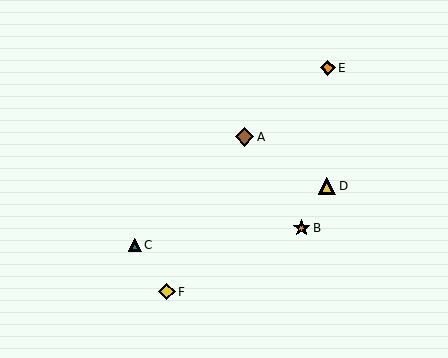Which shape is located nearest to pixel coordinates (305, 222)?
The orange star (labeled B) at (302, 228) is nearest to that location.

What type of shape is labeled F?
Shape F is a yellow diamond.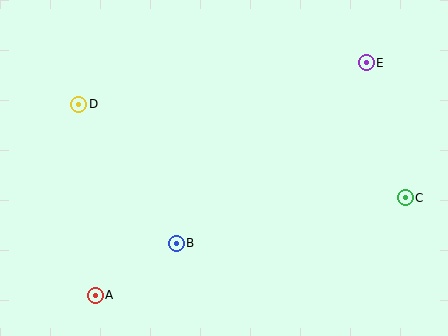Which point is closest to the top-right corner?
Point E is closest to the top-right corner.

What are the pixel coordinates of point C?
Point C is at (405, 198).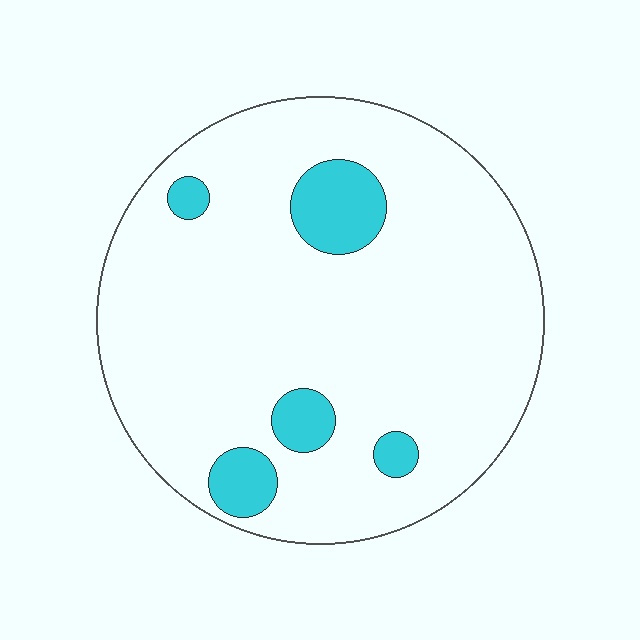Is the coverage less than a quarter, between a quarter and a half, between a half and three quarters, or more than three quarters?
Less than a quarter.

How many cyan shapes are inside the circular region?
5.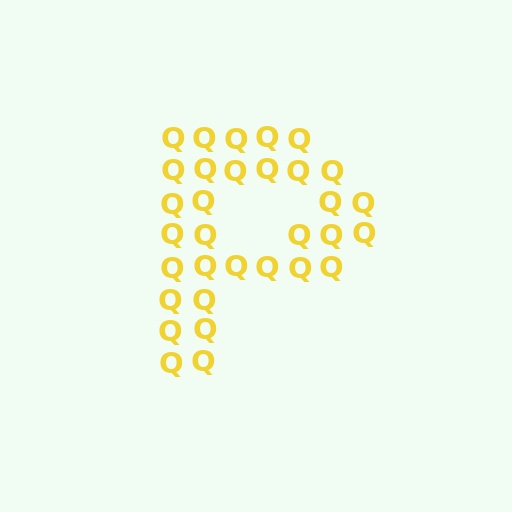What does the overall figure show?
The overall figure shows the letter P.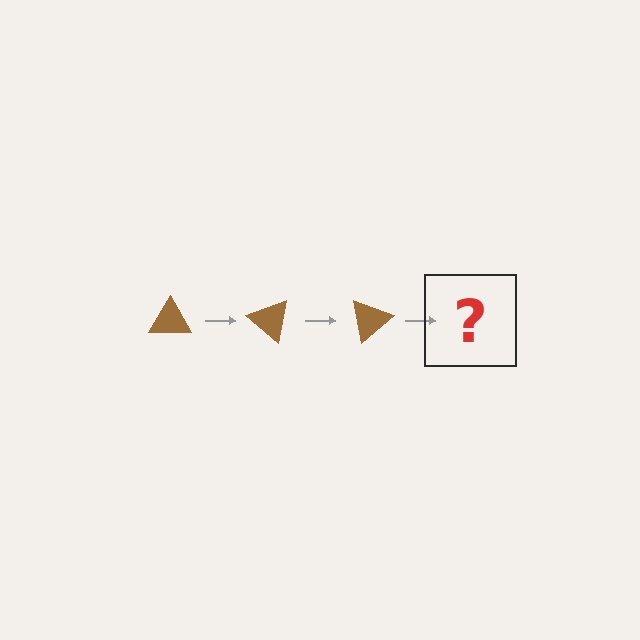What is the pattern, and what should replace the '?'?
The pattern is that the triangle rotates 40 degrees each step. The '?' should be a brown triangle rotated 120 degrees.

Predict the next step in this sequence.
The next step is a brown triangle rotated 120 degrees.